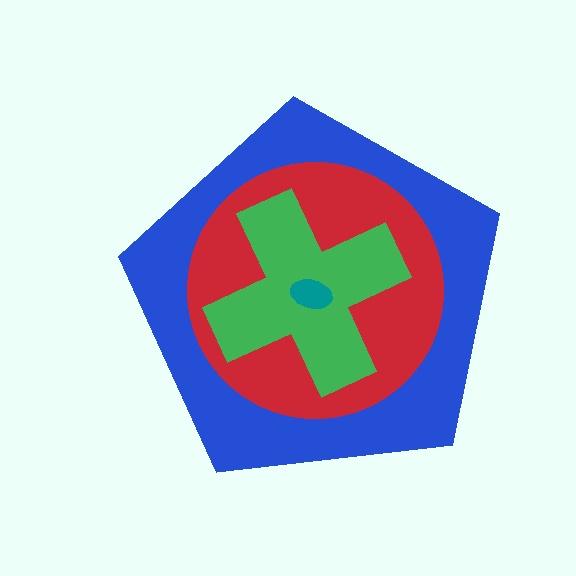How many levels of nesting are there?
4.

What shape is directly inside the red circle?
The green cross.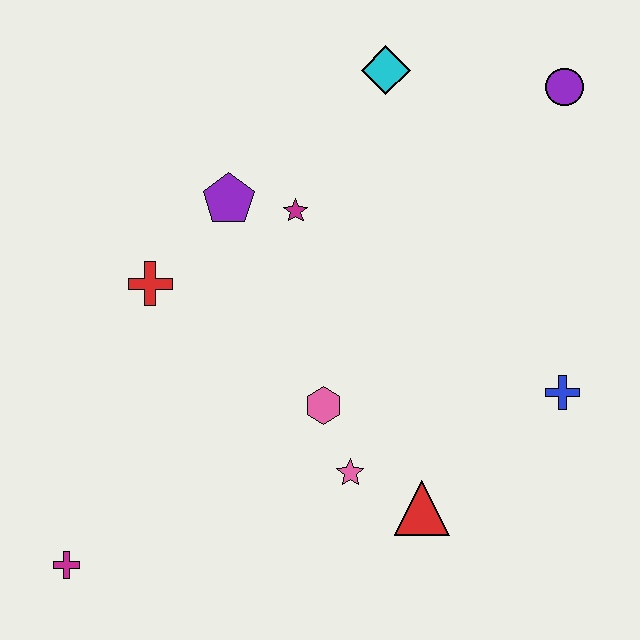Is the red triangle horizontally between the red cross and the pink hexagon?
No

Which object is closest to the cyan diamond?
The magenta star is closest to the cyan diamond.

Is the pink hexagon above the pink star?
Yes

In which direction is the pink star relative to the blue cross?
The pink star is to the left of the blue cross.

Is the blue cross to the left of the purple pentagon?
No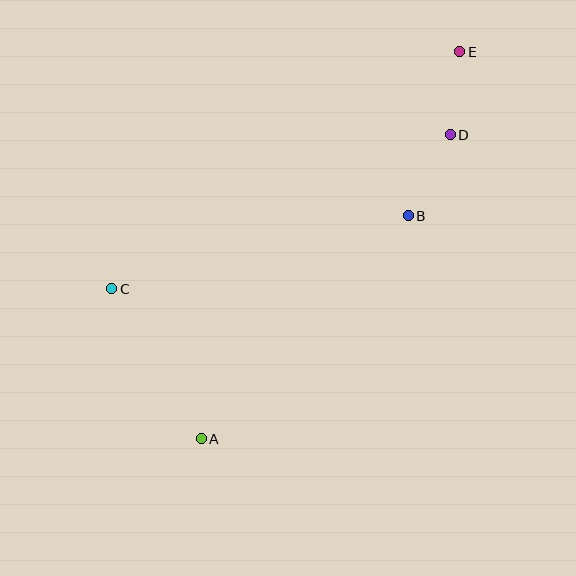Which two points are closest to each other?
Points D and E are closest to each other.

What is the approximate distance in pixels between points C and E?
The distance between C and E is approximately 421 pixels.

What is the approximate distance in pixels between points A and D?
The distance between A and D is approximately 393 pixels.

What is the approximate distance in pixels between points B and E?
The distance between B and E is approximately 172 pixels.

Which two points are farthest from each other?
Points A and E are farthest from each other.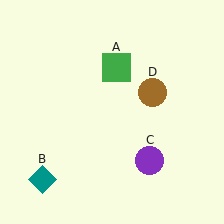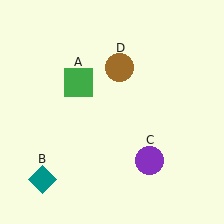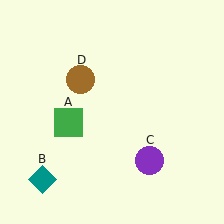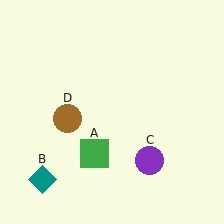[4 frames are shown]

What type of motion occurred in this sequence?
The green square (object A), brown circle (object D) rotated counterclockwise around the center of the scene.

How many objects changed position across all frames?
2 objects changed position: green square (object A), brown circle (object D).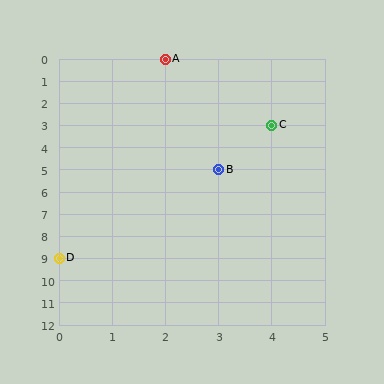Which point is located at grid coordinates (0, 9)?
Point D is at (0, 9).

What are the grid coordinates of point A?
Point A is at grid coordinates (2, 0).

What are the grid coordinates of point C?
Point C is at grid coordinates (4, 3).